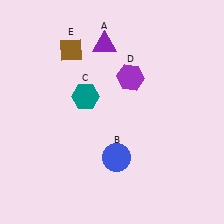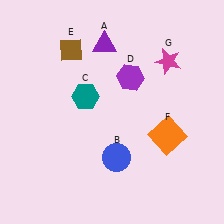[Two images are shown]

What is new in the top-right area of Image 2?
A magenta star (G) was added in the top-right area of Image 2.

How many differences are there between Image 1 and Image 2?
There are 2 differences between the two images.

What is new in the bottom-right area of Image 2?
An orange square (F) was added in the bottom-right area of Image 2.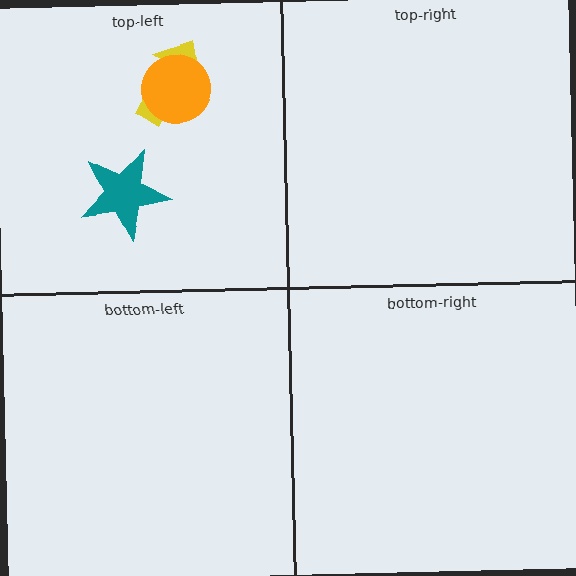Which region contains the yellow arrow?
The top-left region.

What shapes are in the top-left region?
The yellow arrow, the orange circle, the teal star.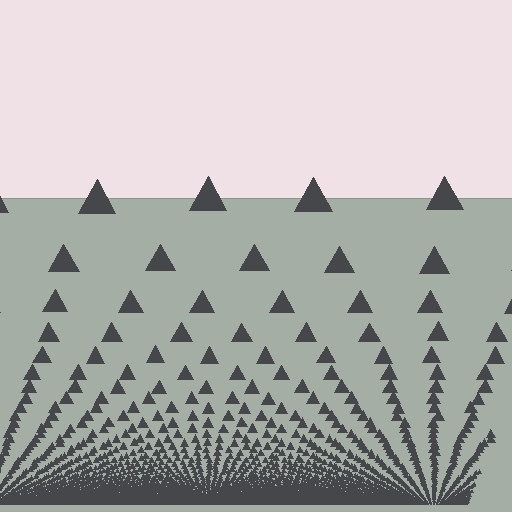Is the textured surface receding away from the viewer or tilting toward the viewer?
The surface appears to tilt toward the viewer. Texture elements get larger and sparser toward the top.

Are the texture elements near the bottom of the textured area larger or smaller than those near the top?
Smaller. The gradient is inverted — elements near the bottom are smaller and denser.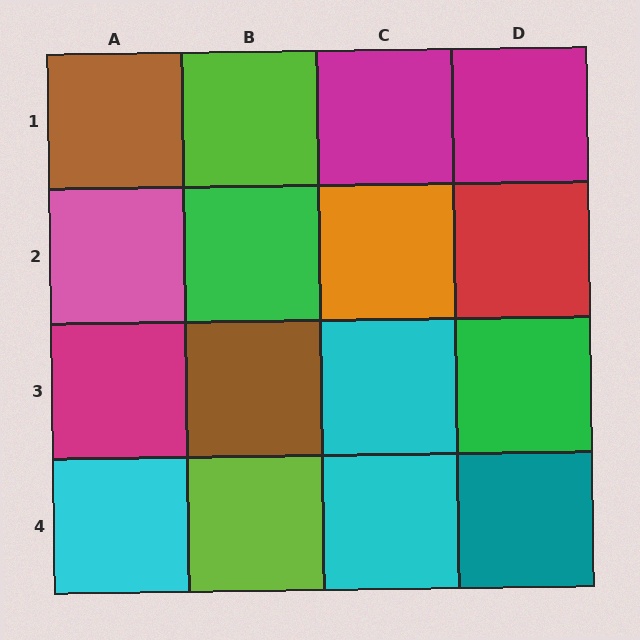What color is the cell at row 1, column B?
Lime.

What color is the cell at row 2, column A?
Pink.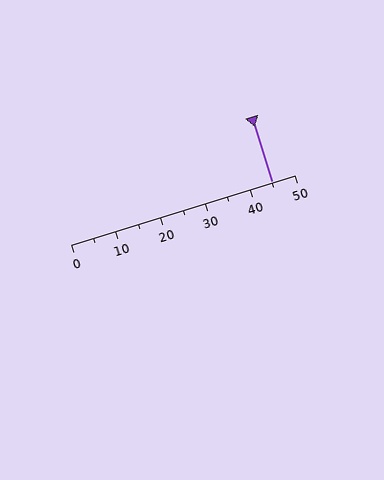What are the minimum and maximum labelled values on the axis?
The axis runs from 0 to 50.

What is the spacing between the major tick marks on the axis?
The major ticks are spaced 10 apart.